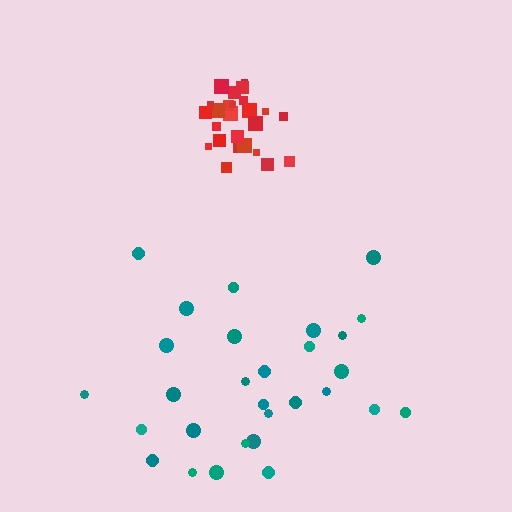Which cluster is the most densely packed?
Red.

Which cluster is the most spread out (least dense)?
Teal.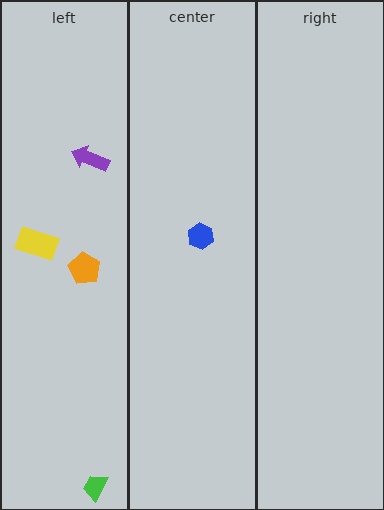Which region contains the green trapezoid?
The left region.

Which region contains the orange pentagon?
The left region.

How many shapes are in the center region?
1.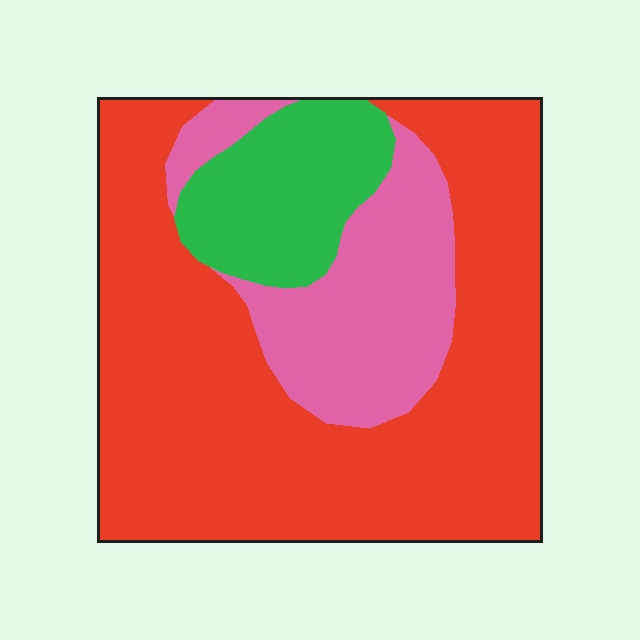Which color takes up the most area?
Red, at roughly 65%.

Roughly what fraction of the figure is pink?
Pink takes up about one fifth (1/5) of the figure.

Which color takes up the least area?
Green, at roughly 15%.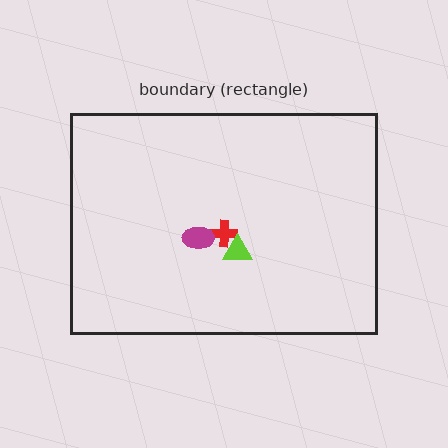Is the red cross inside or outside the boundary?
Inside.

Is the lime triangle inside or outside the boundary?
Inside.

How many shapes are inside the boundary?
3 inside, 0 outside.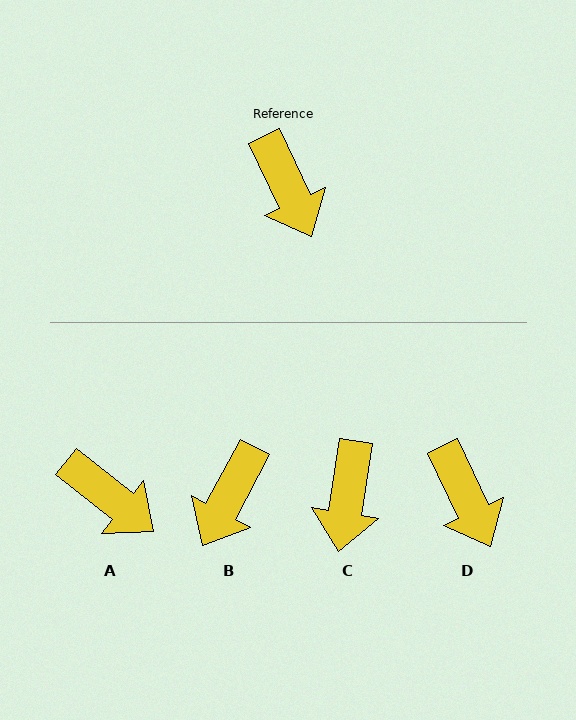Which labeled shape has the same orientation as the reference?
D.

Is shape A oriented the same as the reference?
No, it is off by about 26 degrees.